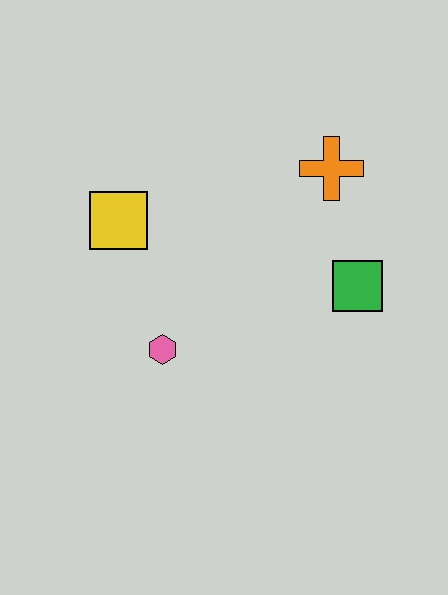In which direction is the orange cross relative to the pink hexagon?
The orange cross is above the pink hexagon.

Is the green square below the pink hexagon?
No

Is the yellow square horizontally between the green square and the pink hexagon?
No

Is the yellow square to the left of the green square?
Yes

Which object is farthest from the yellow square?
The green square is farthest from the yellow square.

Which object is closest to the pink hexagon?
The yellow square is closest to the pink hexagon.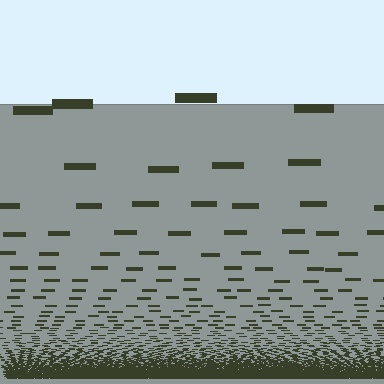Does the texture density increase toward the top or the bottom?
Density increases toward the bottom.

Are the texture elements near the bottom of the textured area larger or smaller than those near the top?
Smaller. The gradient is inverted — elements near the bottom are smaller and denser.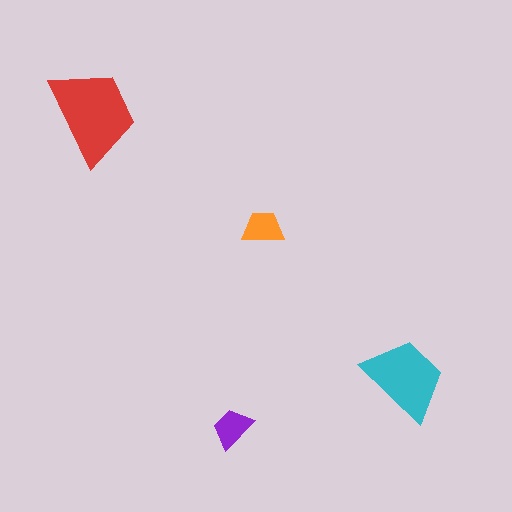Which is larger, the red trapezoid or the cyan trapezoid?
The red one.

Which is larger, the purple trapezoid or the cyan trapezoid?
The cyan one.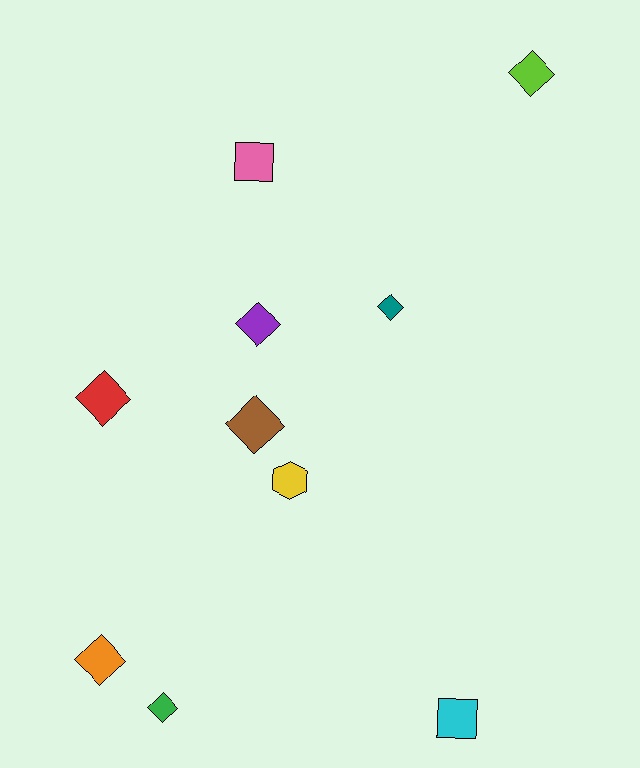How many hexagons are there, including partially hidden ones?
There is 1 hexagon.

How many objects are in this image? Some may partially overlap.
There are 10 objects.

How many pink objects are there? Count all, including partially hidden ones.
There is 1 pink object.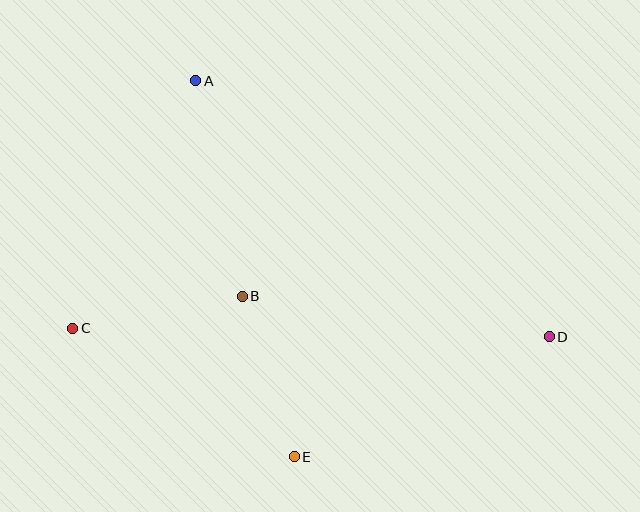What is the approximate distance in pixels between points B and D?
The distance between B and D is approximately 310 pixels.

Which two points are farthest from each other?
Points C and D are farthest from each other.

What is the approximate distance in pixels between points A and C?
The distance between A and C is approximately 276 pixels.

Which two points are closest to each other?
Points B and E are closest to each other.